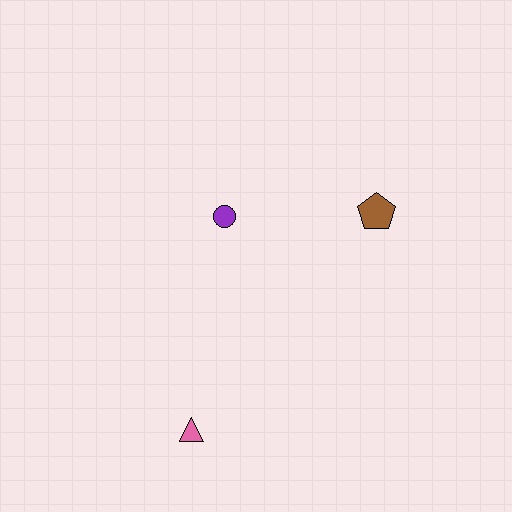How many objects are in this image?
There are 3 objects.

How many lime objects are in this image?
There are no lime objects.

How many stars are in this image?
There are no stars.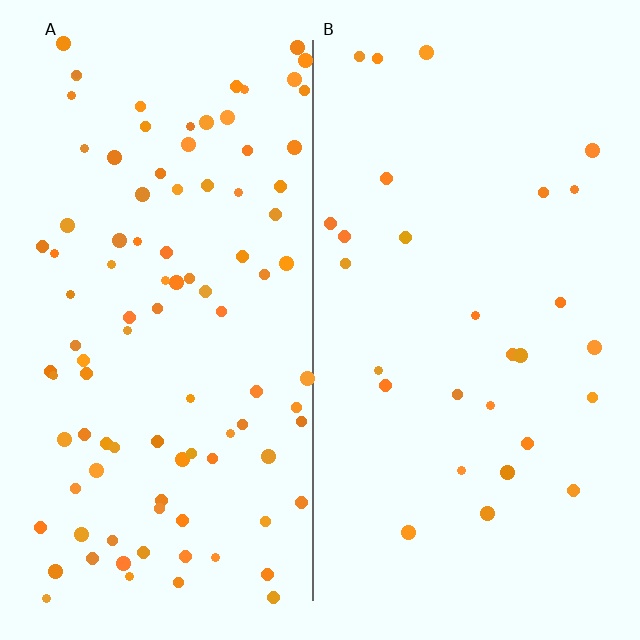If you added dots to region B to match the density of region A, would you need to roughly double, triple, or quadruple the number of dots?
Approximately triple.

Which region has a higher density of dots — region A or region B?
A (the left).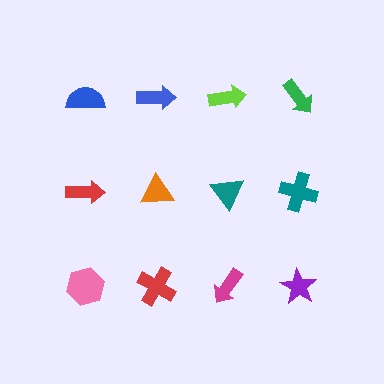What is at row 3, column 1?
A pink hexagon.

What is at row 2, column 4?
A teal cross.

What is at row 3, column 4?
A purple star.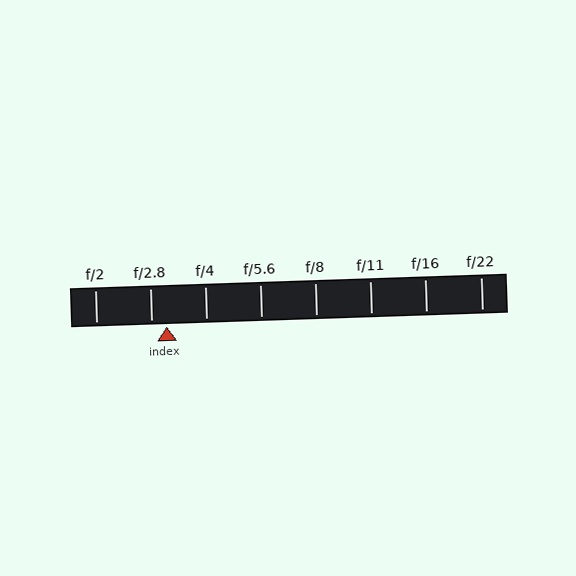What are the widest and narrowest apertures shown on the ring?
The widest aperture shown is f/2 and the narrowest is f/22.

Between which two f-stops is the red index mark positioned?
The index mark is between f/2.8 and f/4.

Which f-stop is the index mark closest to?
The index mark is closest to f/2.8.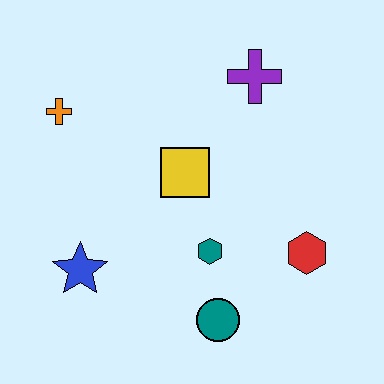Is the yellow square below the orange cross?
Yes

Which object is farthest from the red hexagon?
The orange cross is farthest from the red hexagon.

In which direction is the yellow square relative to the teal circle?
The yellow square is above the teal circle.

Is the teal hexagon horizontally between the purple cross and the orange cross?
Yes